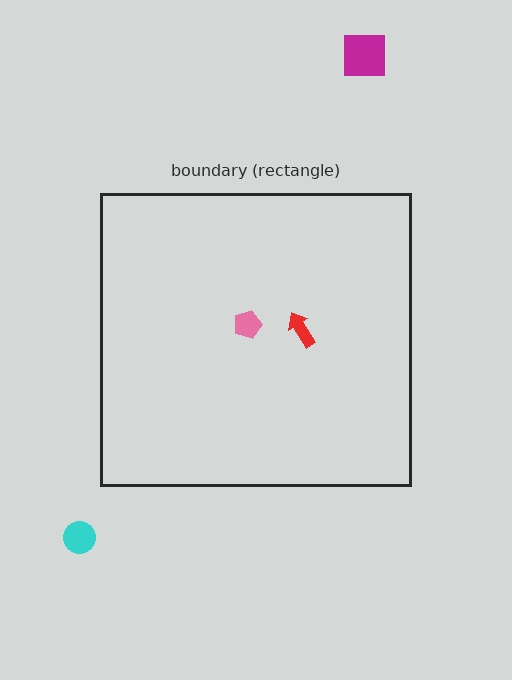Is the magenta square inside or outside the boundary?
Outside.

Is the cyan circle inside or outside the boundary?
Outside.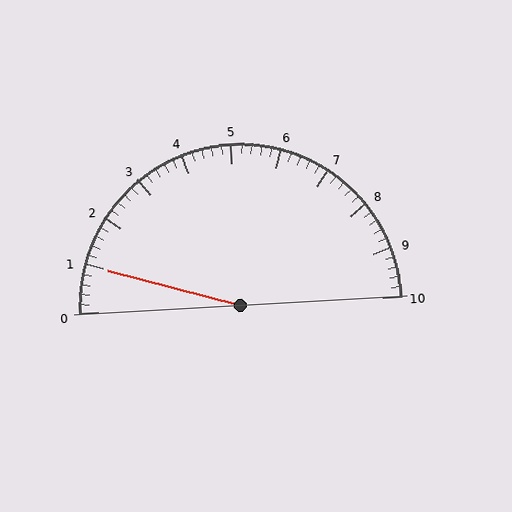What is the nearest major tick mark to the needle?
The nearest major tick mark is 1.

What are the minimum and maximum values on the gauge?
The gauge ranges from 0 to 10.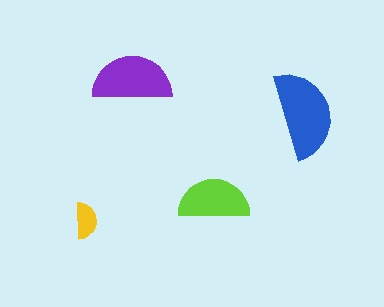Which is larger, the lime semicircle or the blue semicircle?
The blue one.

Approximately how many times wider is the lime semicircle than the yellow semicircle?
About 2 times wider.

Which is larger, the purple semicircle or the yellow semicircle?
The purple one.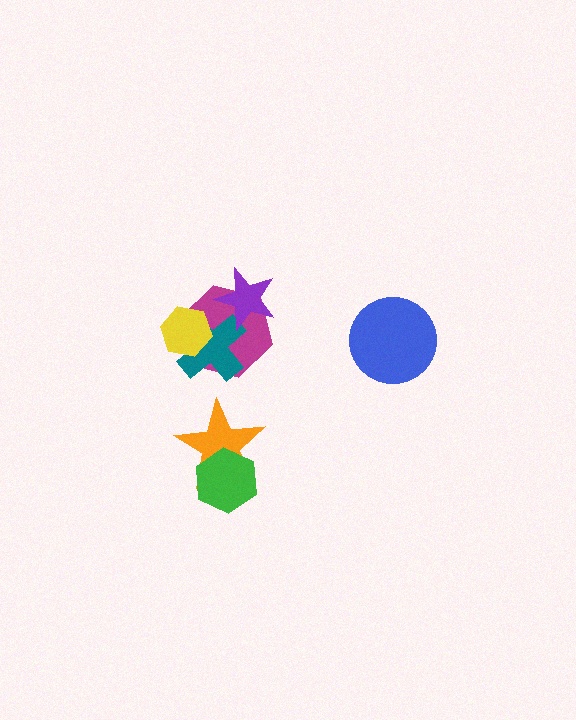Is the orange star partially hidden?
Yes, it is partially covered by another shape.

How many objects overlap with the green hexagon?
1 object overlaps with the green hexagon.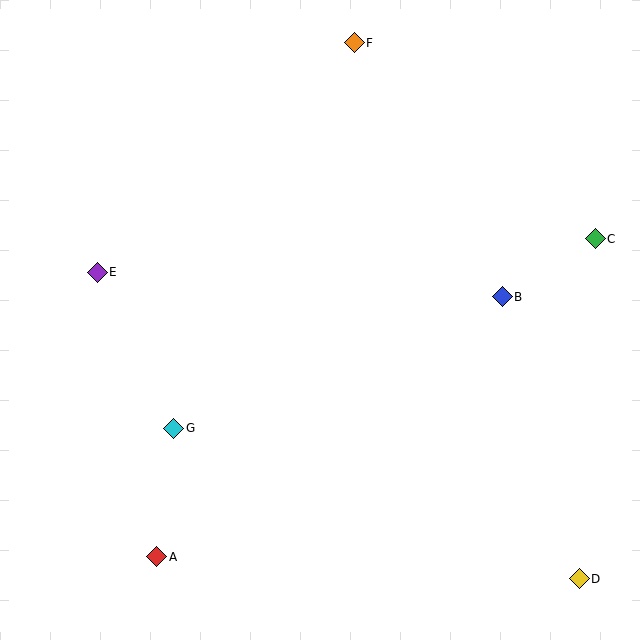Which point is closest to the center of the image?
Point G at (174, 428) is closest to the center.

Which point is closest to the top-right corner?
Point C is closest to the top-right corner.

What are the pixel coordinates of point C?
Point C is at (595, 239).